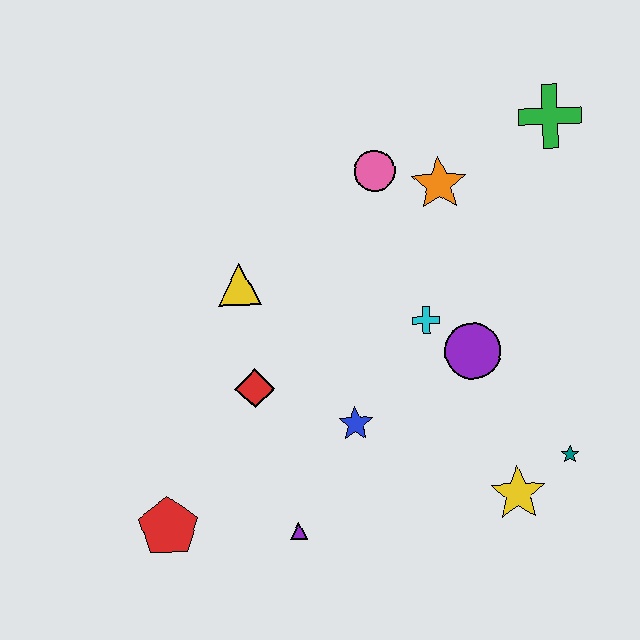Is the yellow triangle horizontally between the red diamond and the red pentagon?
Yes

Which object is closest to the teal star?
The yellow star is closest to the teal star.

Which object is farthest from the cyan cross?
The red pentagon is farthest from the cyan cross.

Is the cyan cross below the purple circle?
No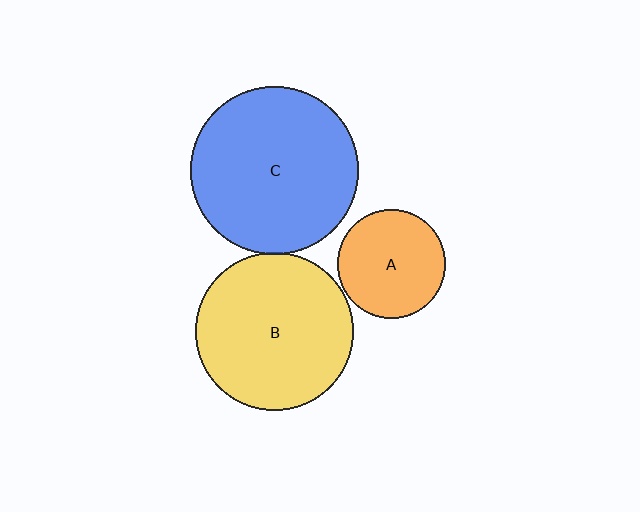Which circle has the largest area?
Circle C (blue).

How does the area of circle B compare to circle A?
Approximately 2.1 times.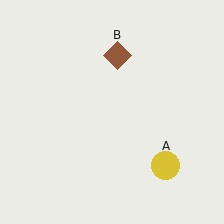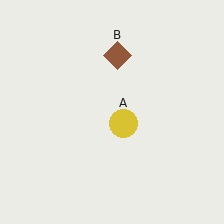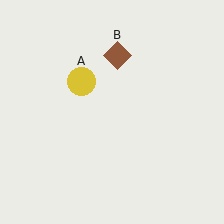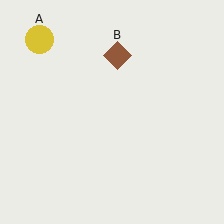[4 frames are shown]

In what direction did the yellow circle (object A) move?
The yellow circle (object A) moved up and to the left.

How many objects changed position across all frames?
1 object changed position: yellow circle (object A).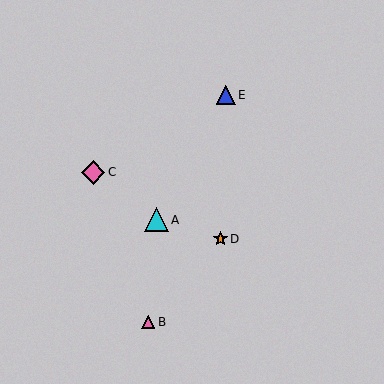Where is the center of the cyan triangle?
The center of the cyan triangle is at (156, 220).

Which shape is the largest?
The cyan triangle (labeled A) is the largest.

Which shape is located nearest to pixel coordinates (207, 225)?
The orange star (labeled D) at (220, 239) is nearest to that location.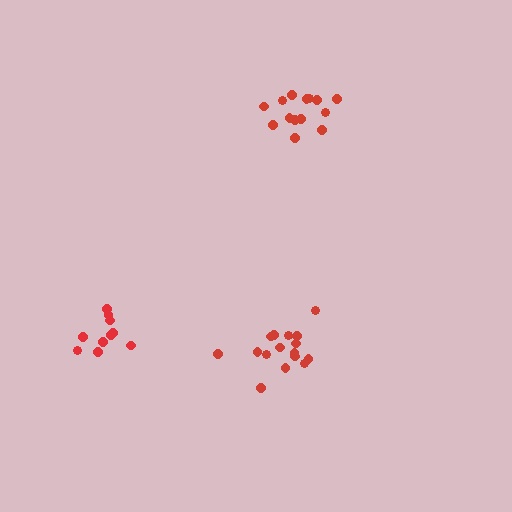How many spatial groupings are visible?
There are 3 spatial groupings.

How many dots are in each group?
Group 1: 16 dots, Group 2: 14 dots, Group 3: 10 dots (40 total).